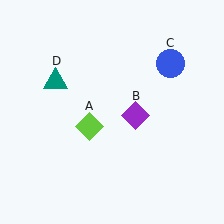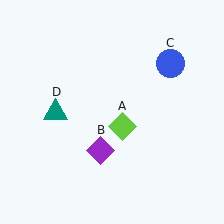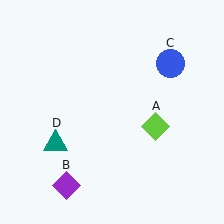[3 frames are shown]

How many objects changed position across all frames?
3 objects changed position: lime diamond (object A), purple diamond (object B), teal triangle (object D).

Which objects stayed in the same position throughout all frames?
Blue circle (object C) remained stationary.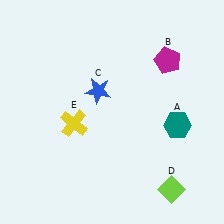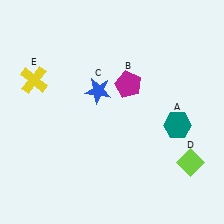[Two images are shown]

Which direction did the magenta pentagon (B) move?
The magenta pentagon (B) moved left.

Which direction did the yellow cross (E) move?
The yellow cross (E) moved up.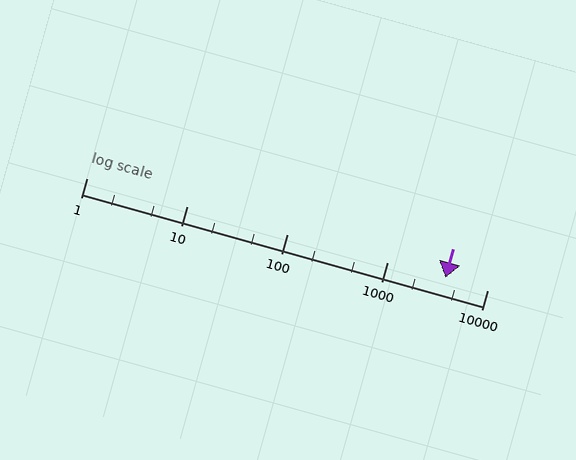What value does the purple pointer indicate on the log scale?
The pointer indicates approximately 3800.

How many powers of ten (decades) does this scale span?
The scale spans 4 decades, from 1 to 10000.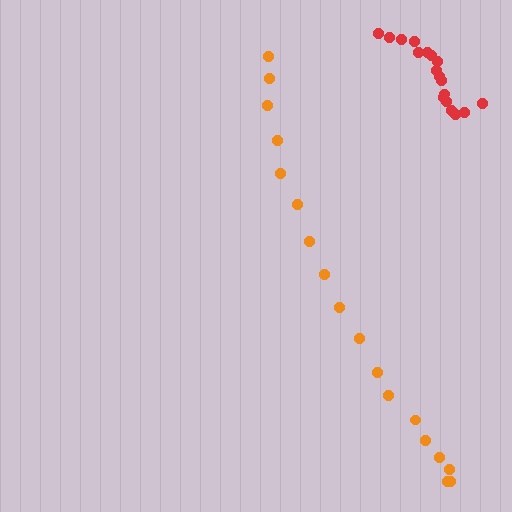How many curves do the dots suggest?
There are 2 distinct paths.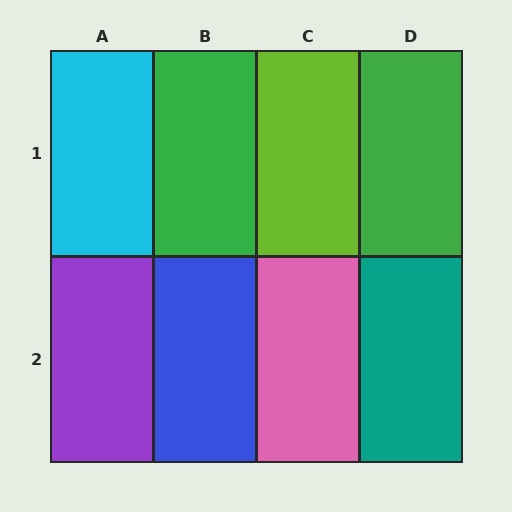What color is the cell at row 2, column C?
Pink.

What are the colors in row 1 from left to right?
Cyan, green, lime, green.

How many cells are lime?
1 cell is lime.